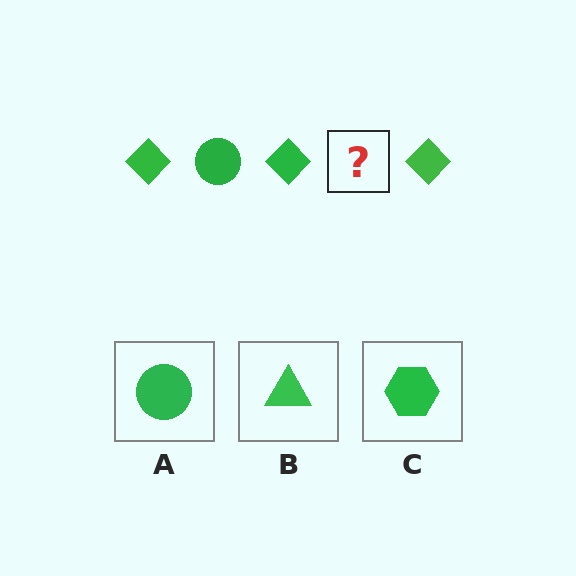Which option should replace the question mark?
Option A.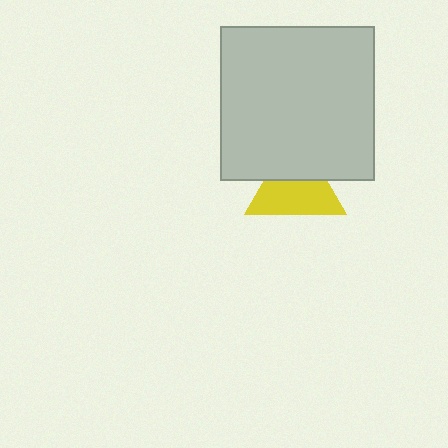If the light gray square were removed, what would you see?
You would see the complete yellow triangle.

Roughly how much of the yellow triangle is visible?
About half of it is visible (roughly 61%).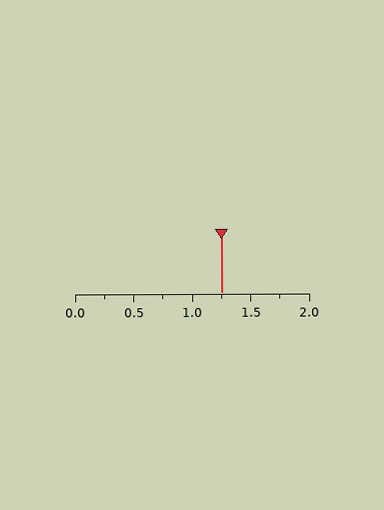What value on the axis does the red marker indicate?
The marker indicates approximately 1.25.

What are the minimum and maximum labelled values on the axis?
The axis runs from 0.0 to 2.0.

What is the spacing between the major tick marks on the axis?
The major ticks are spaced 0.5 apart.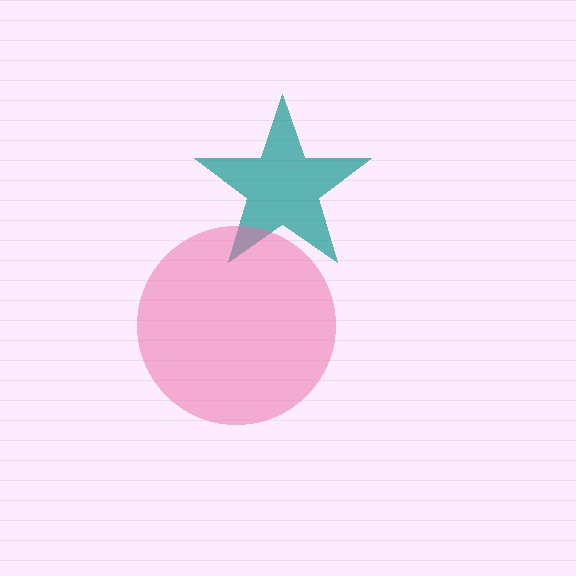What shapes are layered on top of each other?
The layered shapes are: a teal star, a pink circle.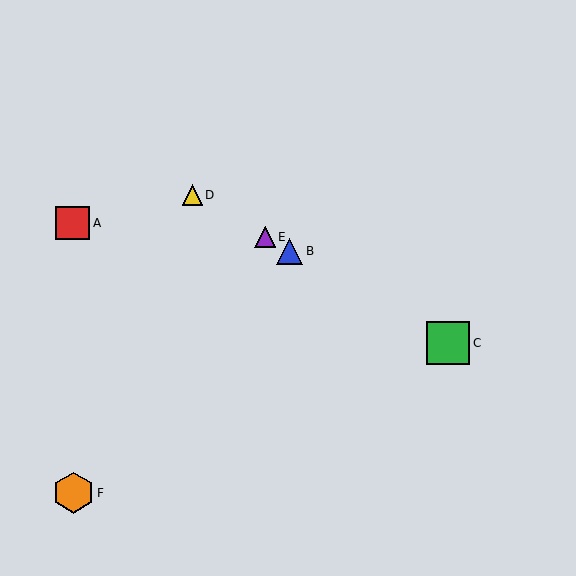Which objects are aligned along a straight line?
Objects B, C, D, E are aligned along a straight line.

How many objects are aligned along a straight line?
4 objects (B, C, D, E) are aligned along a straight line.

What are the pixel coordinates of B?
Object B is at (290, 251).